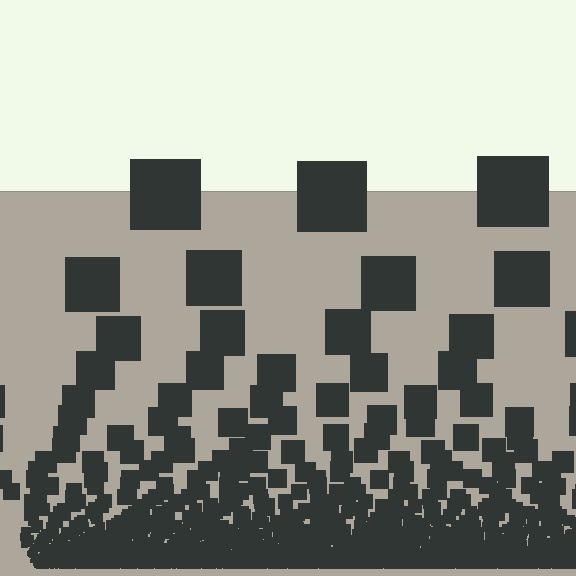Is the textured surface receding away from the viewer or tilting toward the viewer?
The surface appears to tilt toward the viewer. Texture elements get larger and sparser toward the top.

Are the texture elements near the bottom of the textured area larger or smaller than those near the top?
Smaller. The gradient is inverted — elements near the bottom are smaller and denser.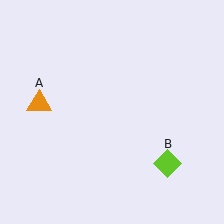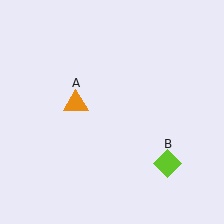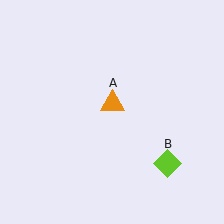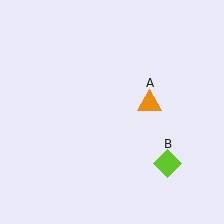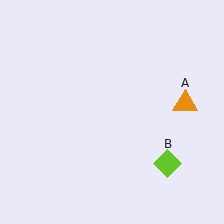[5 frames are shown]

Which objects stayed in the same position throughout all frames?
Lime diamond (object B) remained stationary.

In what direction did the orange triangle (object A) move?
The orange triangle (object A) moved right.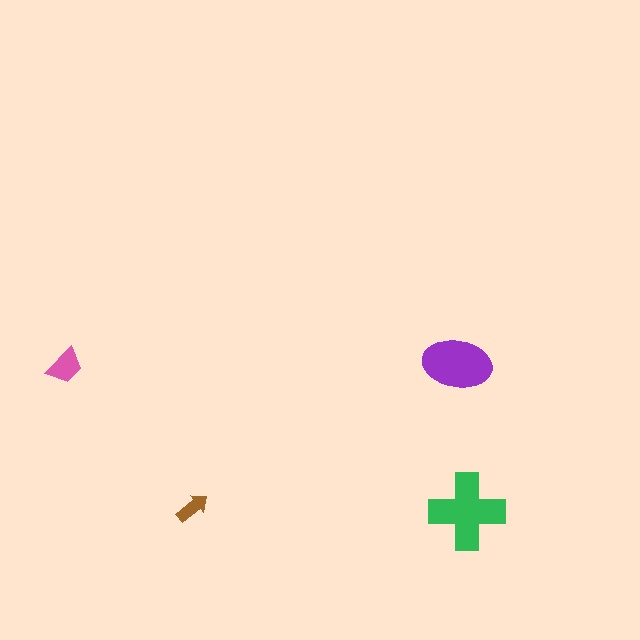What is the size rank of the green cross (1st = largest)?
1st.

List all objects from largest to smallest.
The green cross, the purple ellipse, the pink trapezoid, the brown arrow.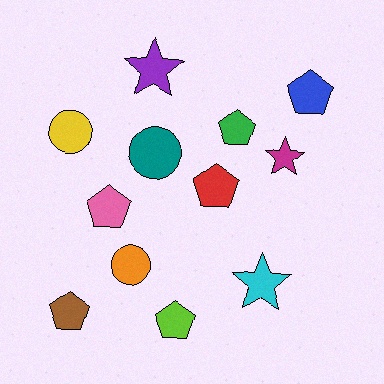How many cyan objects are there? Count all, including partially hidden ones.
There is 1 cyan object.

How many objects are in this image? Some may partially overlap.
There are 12 objects.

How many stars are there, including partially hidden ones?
There are 3 stars.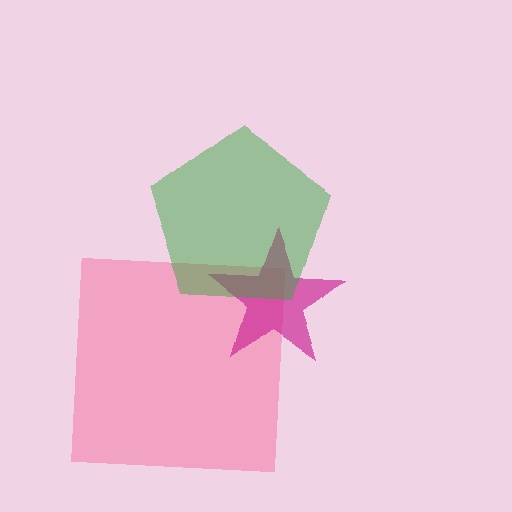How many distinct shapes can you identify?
There are 3 distinct shapes: a pink square, a magenta star, a green pentagon.